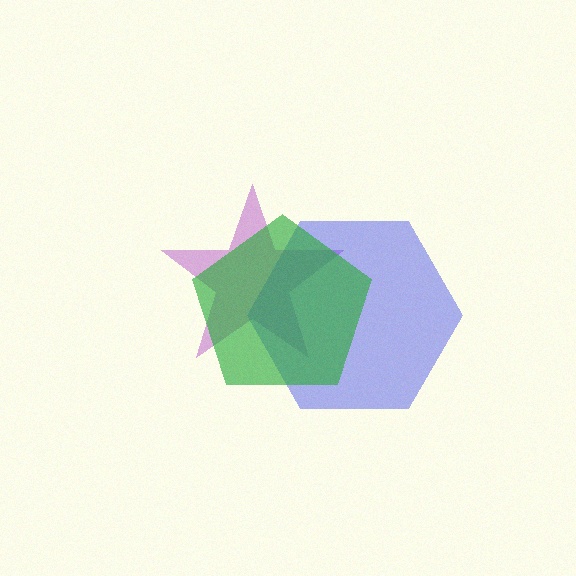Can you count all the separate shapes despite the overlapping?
Yes, there are 3 separate shapes.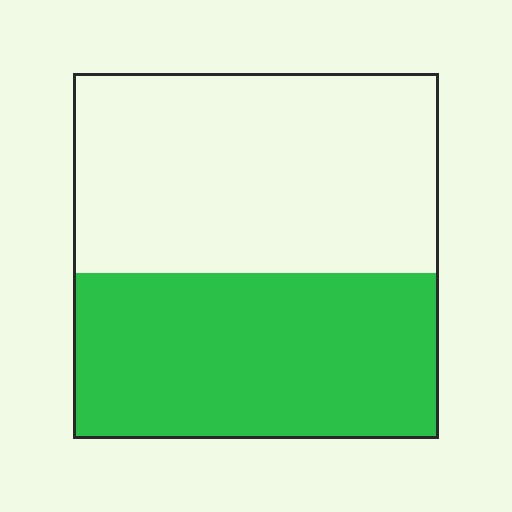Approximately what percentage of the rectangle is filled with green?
Approximately 45%.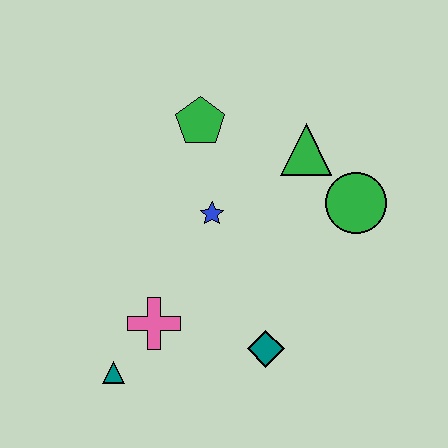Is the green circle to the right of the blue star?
Yes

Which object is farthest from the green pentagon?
The teal triangle is farthest from the green pentagon.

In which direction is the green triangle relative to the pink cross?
The green triangle is above the pink cross.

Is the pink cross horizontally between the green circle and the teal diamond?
No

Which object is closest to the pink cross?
The teal triangle is closest to the pink cross.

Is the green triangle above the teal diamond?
Yes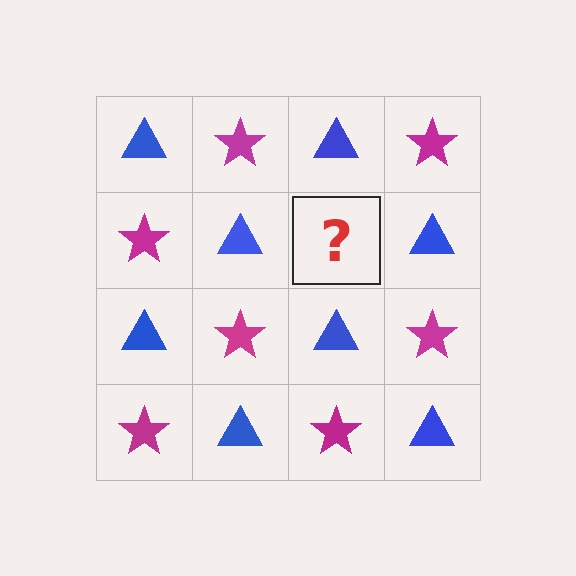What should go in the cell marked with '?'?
The missing cell should contain a magenta star.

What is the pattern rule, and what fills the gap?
The rule is that it alternates blue triangle and magenta star in a checkerboard pattern. The gap should be filled with a magenta star.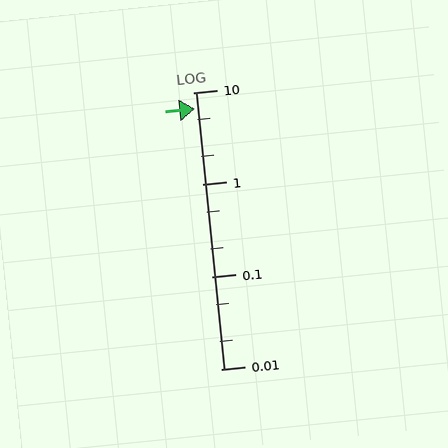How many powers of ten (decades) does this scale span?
The scale spans 3 decades, from 0.01 to 10.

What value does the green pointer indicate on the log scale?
The pointer indicates approximately 6.6.